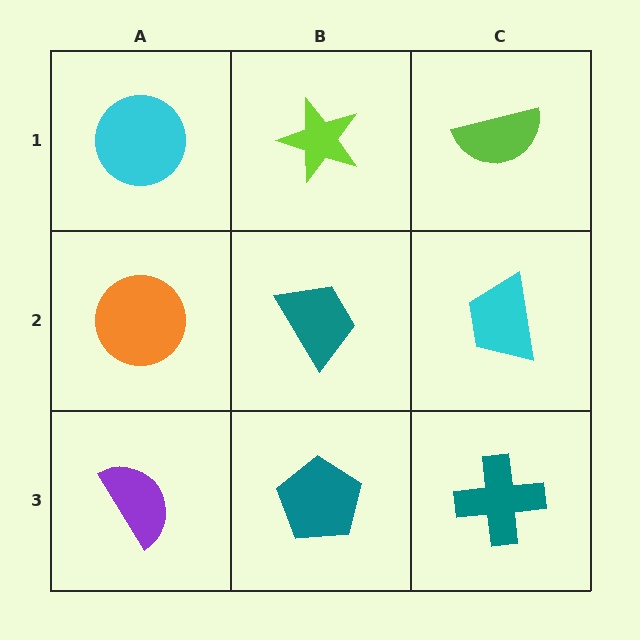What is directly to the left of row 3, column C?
A teal pentagon.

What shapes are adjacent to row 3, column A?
An orange circle (row 2, column A), a teal pentagon (row 3, column B).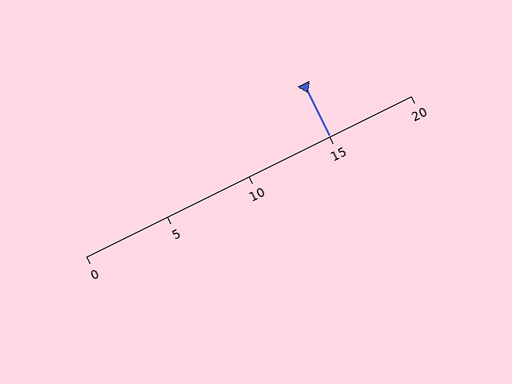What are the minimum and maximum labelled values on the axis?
The axis runs from 0 to 20.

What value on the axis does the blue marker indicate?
The marker indicates approximately 15.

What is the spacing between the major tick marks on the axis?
The major ticks are spaced 5 apart.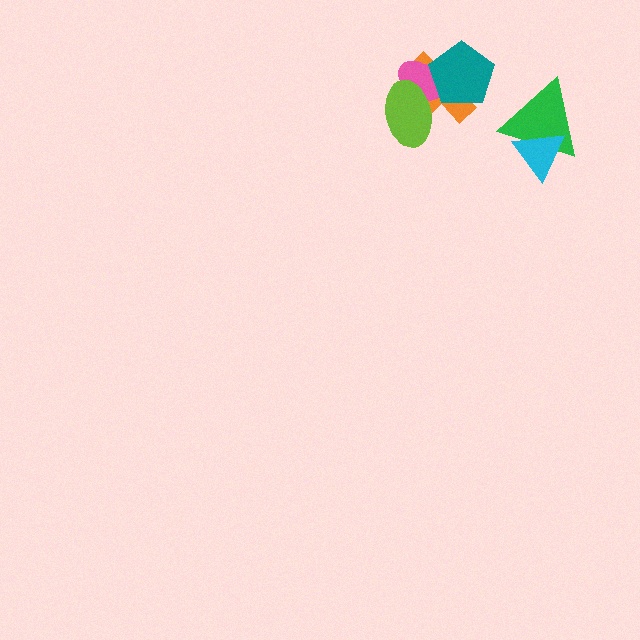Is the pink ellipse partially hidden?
Yes, it is partially covered by another shape.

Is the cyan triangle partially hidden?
No, no other shape covers it.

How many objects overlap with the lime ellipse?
2 objects overlap with the lime ellipse.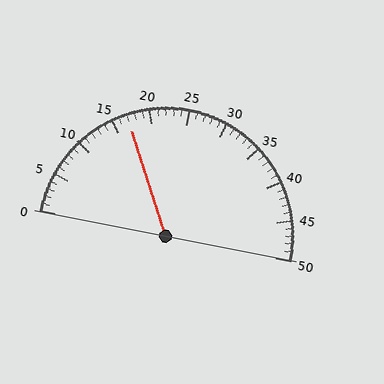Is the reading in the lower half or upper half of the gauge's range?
The reading is in the lower half of the range (0 to 50).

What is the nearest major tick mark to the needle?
The nearest major tick mark is 15.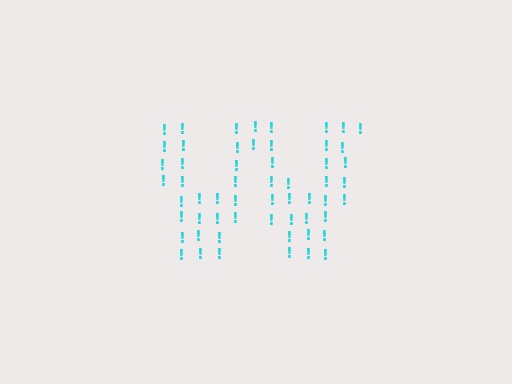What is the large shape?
The large shape is the letter W.